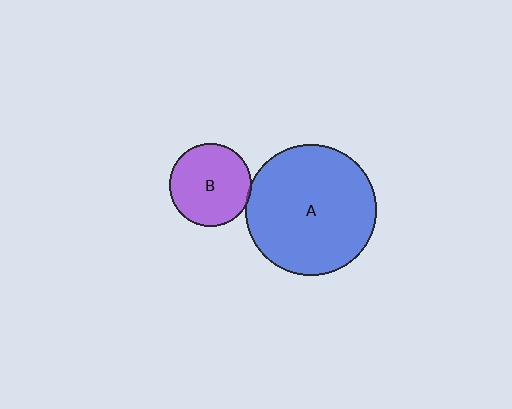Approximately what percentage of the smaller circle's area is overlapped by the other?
Approximately 5%.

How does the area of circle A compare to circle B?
Approximately 2.5 times.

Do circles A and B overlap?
Yes.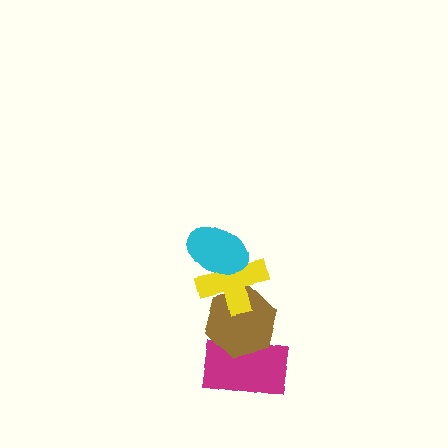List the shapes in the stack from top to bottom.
From top to bottom: the cyan ellipse, the yellow cross, the brown hexagon, the magenta rectangle.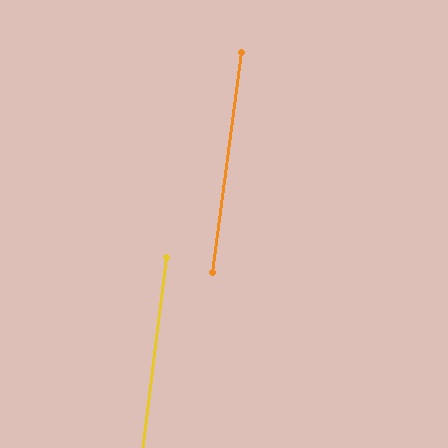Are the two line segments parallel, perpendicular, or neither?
Parallel — their directions differ by only 0.6°.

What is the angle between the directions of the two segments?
Approximately 1 degree.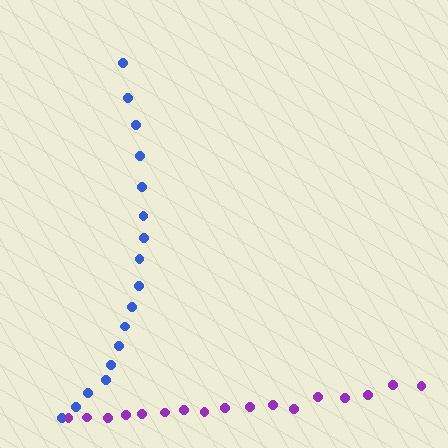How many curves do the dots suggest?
There are 2 distinct paths.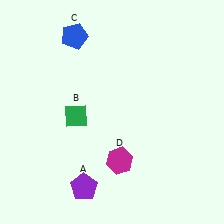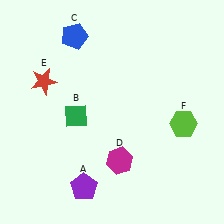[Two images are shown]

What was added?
A red star (E), a lime hexagon (F) were added in Image 2.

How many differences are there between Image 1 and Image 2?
There are 2 differences between the two images.